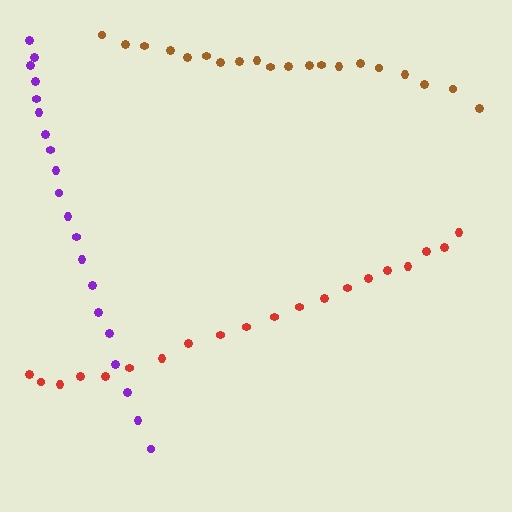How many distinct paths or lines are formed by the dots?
There are 3 distinct paths.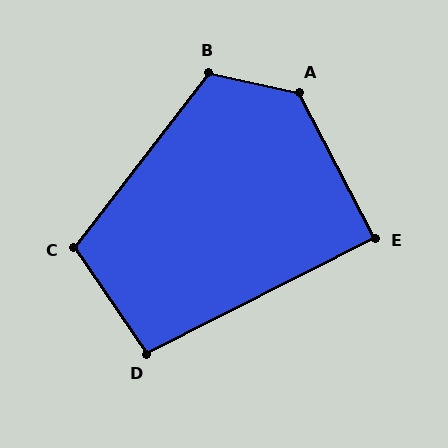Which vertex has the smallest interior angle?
E, at approximately 90 degrees.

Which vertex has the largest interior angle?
A, at approximately 129 degrees.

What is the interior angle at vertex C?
Approximately 108 degrees (obtuse).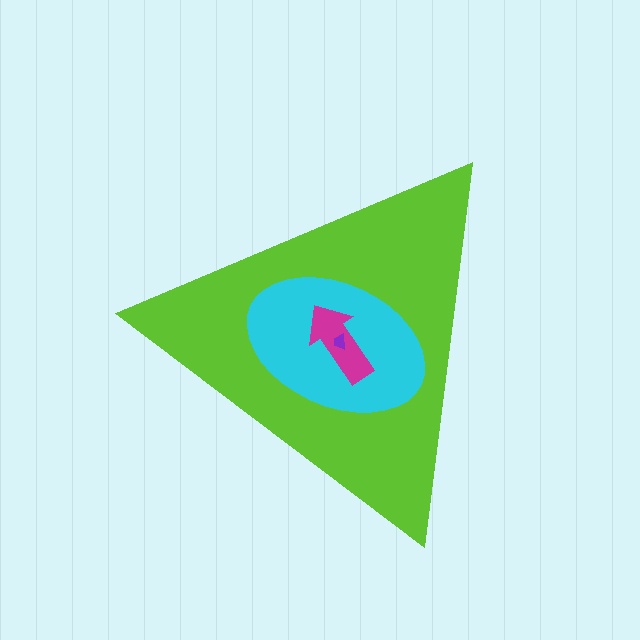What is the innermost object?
The purple trapezoid.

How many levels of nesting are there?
4.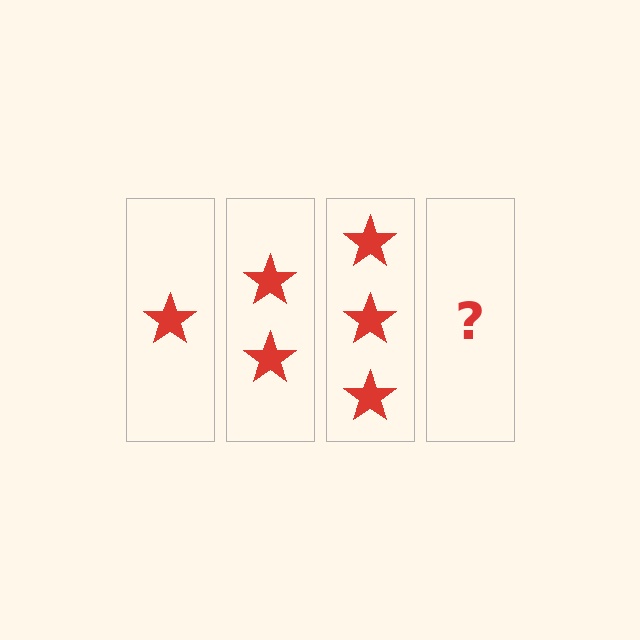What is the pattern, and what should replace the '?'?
The pattern is that each step adds one more star. The '?' should be 4 stars.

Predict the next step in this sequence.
The next step is 4 stars.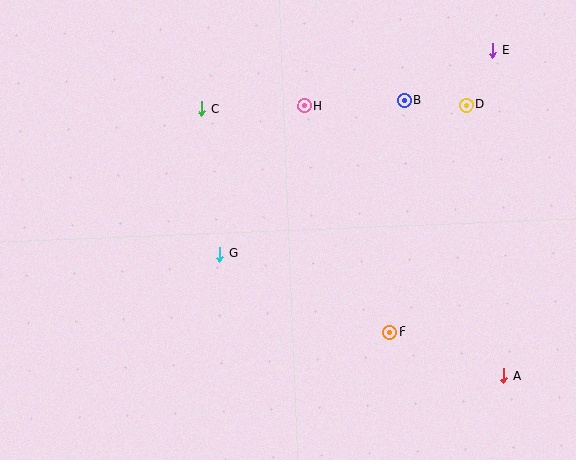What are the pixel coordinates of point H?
Point H is at (304, 106).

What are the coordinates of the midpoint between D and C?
The midpoint between D and C is at (334, 107).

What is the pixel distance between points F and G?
The distance between F and G is 187 pixels.